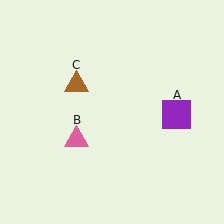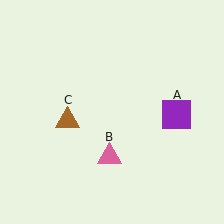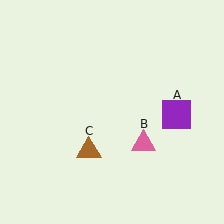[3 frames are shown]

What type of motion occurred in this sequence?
The pink triangle (object B), brown triangle (object C) rotated counterclockwise around the center of the scene.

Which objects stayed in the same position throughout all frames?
Purple square (object A) remained stationary.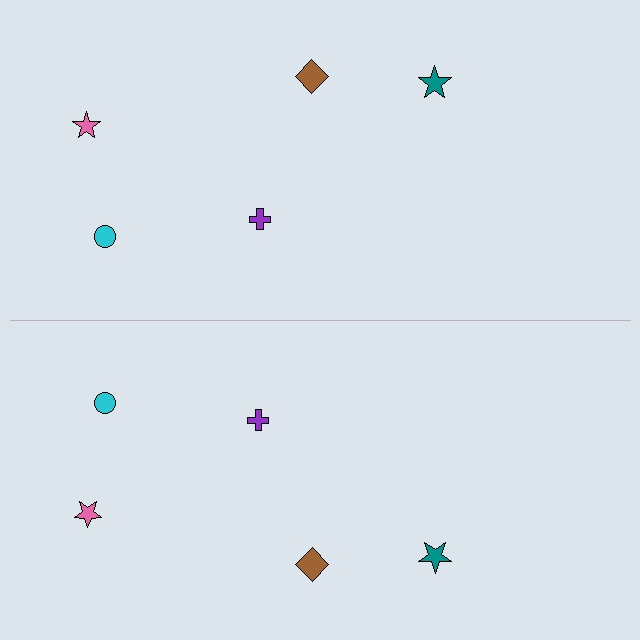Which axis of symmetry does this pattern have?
The pattern has a horizontal axis of symmetry running through the center of the image.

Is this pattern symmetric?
Yes, this pattern has bilateral (reflection) symmetry.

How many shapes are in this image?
There are 10 shapes in this image.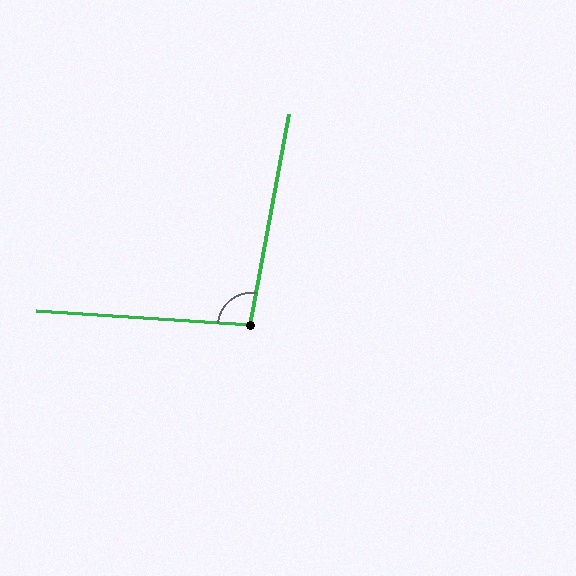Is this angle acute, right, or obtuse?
It is obtuse.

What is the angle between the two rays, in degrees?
Approximately 97 degrees.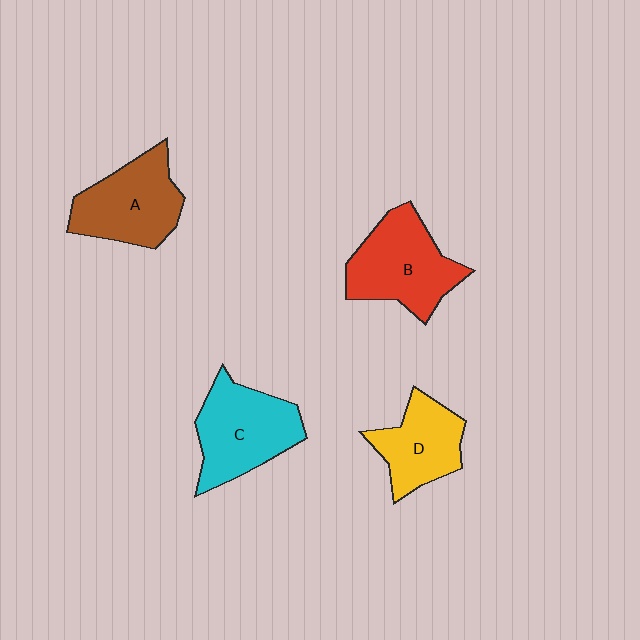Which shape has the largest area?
Shape B (red).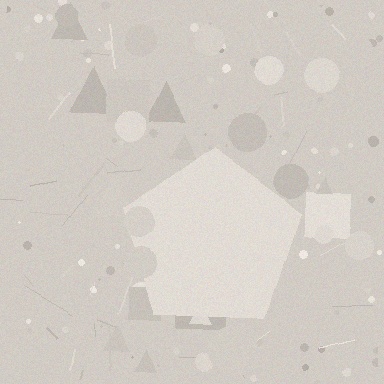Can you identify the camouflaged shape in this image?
The camouflaged shape is a pentagon.